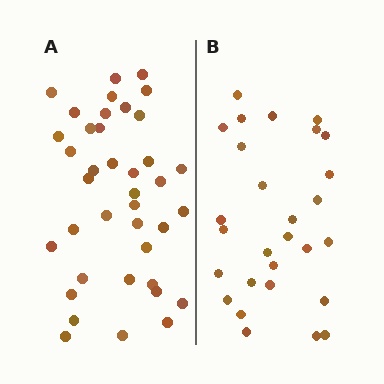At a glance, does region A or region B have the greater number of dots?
Region A (the left region) has more dots.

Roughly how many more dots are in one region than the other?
Region A has roughly 12 or so more dots than region B.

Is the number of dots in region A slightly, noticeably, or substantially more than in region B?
Region A has noticeably more, but not dramatically so. The ratio is roughly 1.4 to 1.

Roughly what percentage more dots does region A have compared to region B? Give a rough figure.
About 40% more.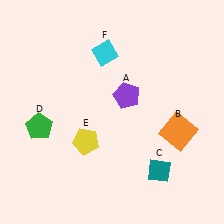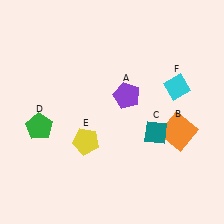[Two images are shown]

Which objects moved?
The objects that moved are: the teal diamond (C), the cyan diamond (F).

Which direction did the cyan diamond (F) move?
The cyan diamond (F) moved right.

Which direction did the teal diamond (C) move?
The teal diamond (C) moved up.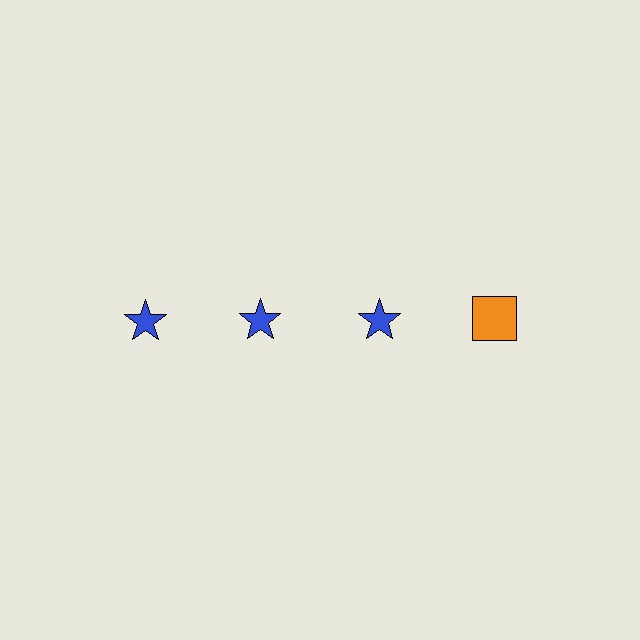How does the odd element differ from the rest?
It differs in both color (orange instead of blue) and shape (square instead of star).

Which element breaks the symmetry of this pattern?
The orange square in the top row, second from right column breaks the symmetry. All other shapes are blue stars.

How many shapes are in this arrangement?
There are 4 shapes arranged in a grid pattern.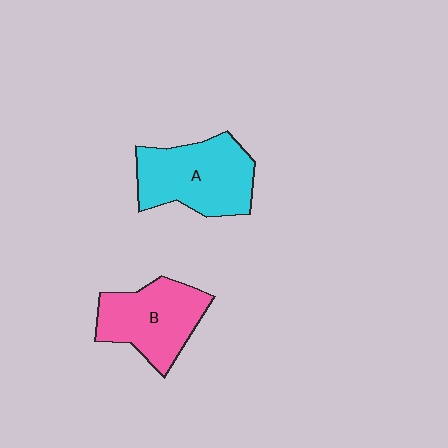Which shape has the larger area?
Shape A (cyan).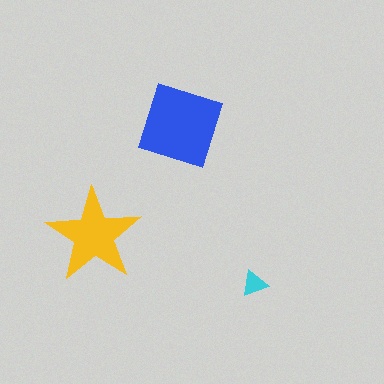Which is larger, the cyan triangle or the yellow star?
The yellow star.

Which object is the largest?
The blue diamond.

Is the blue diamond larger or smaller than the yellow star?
Larger.